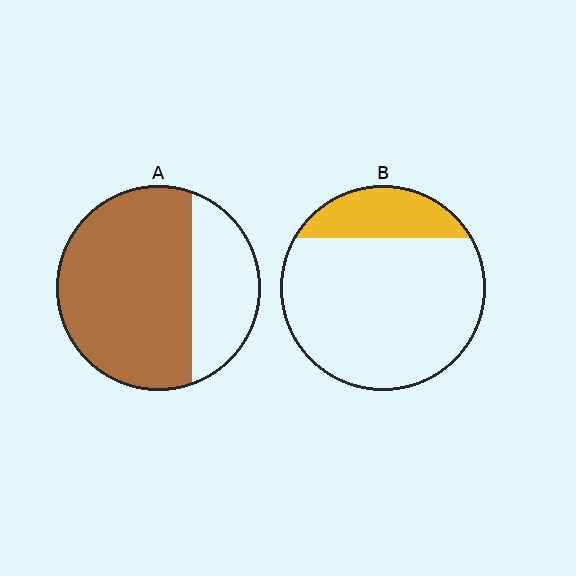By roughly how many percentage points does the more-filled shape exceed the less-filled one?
By roughly 50 percentage points (A over B).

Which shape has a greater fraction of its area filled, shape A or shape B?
Shape A.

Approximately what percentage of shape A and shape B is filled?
A is approximately 70% and B is approximately 20%.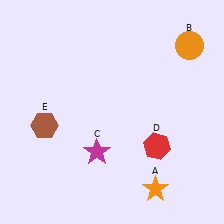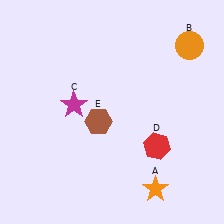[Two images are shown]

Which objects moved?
The objects that moved are: the magenta star (C), the brown hexagon (E).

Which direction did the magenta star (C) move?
The magenta star (C) moved up.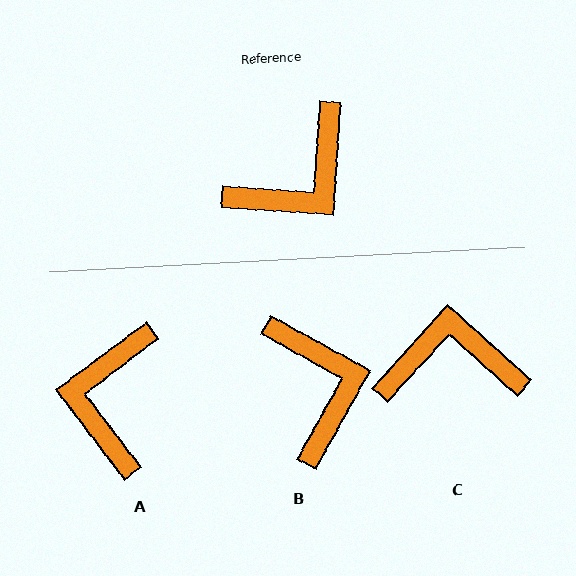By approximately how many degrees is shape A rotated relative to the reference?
Approximately 139 degrees clockwise.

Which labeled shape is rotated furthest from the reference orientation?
C, about 142 degrees away.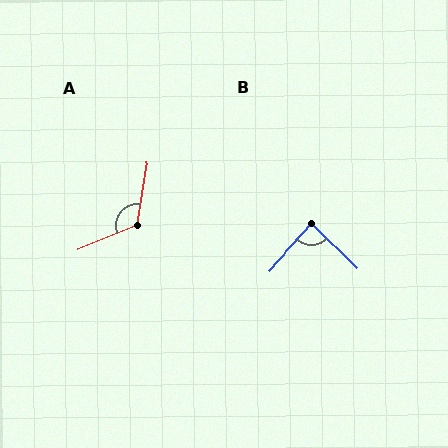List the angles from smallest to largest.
B (87°), A (121°).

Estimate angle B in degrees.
Approximately 87 degrees.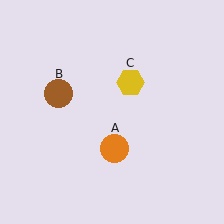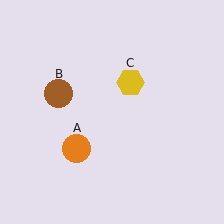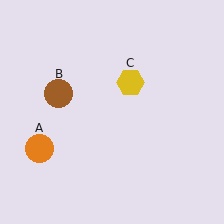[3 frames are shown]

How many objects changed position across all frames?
1 object changed position: orange circle (object A).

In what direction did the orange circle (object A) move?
The orange circle (object A) moved left.